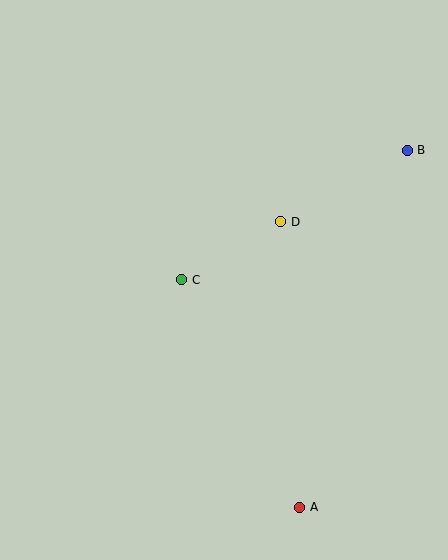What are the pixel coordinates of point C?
Point C is at (182, 280).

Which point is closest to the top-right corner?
Point B is closest to the top-right corner.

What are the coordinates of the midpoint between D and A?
The midpoint between D and A is at (290, 365).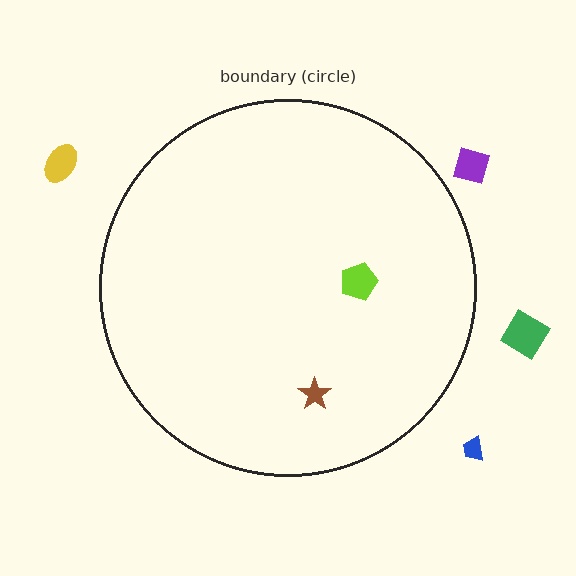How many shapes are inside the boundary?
2 inside, 4 outside.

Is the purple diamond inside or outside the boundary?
Outside.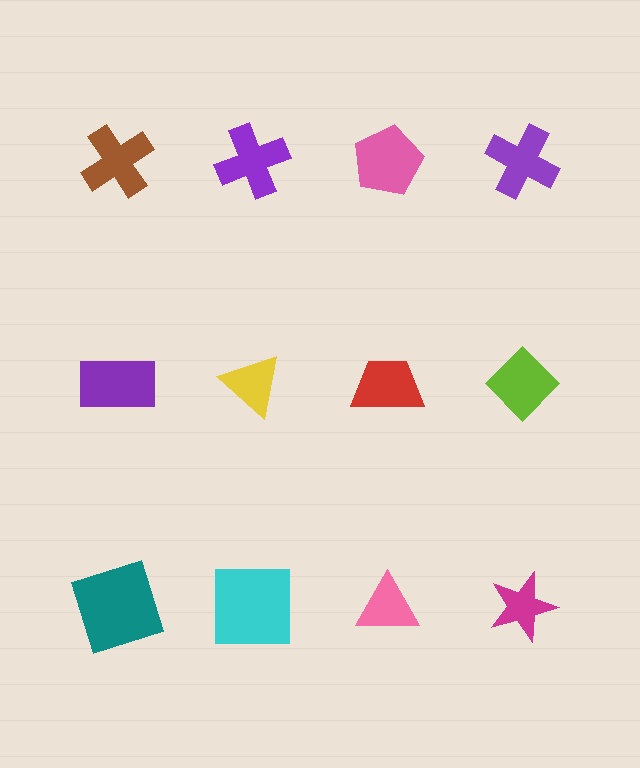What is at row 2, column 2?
A yellow triangle.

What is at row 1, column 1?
A brown cross.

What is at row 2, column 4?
A lime diamond.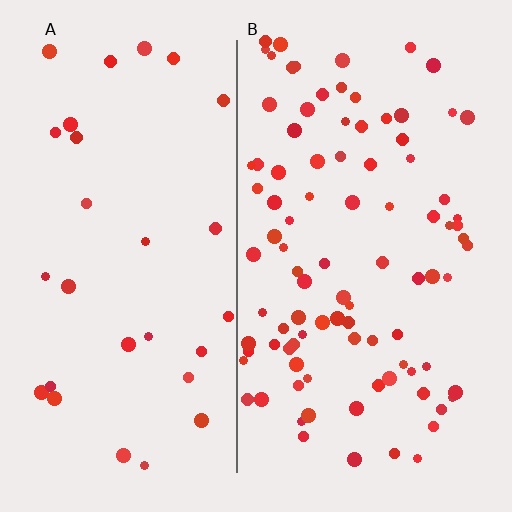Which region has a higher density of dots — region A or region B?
B (the right).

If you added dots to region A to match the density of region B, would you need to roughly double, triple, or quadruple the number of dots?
Approximately triple.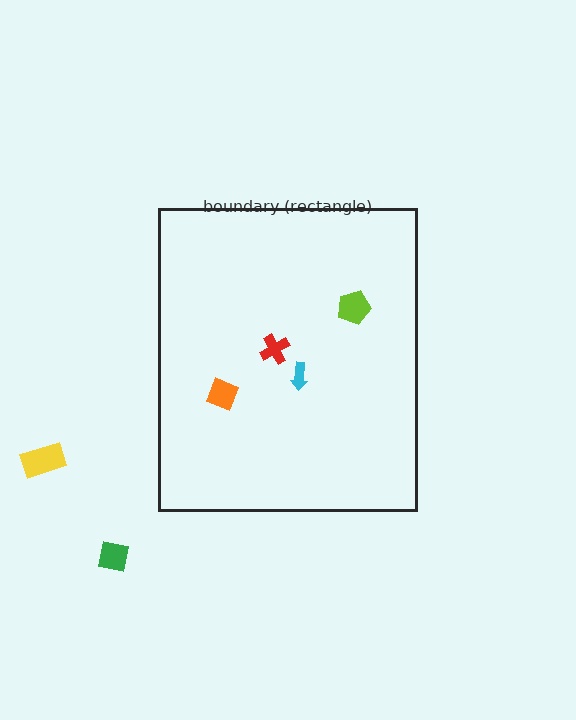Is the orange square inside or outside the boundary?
Inside.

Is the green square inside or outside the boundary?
Outside.